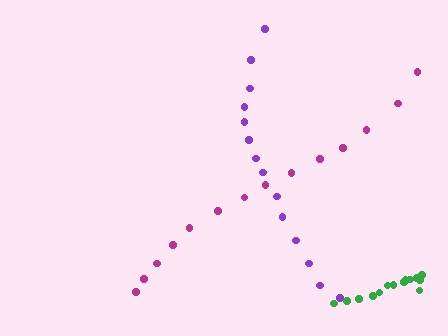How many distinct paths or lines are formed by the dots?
There are 3 distinct paths.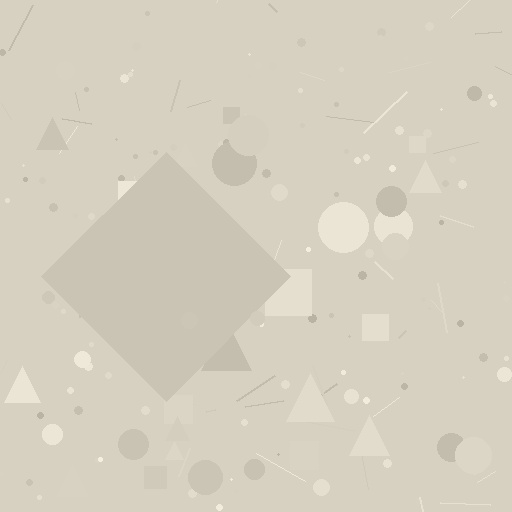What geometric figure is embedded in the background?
A diamond is embedded in the background.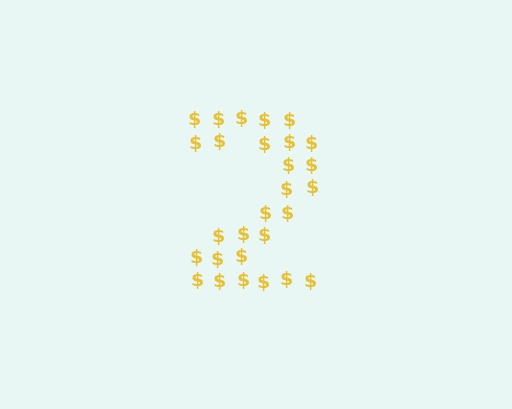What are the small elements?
The small elements are dollar signs.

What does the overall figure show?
The overall figure shows the digit 2.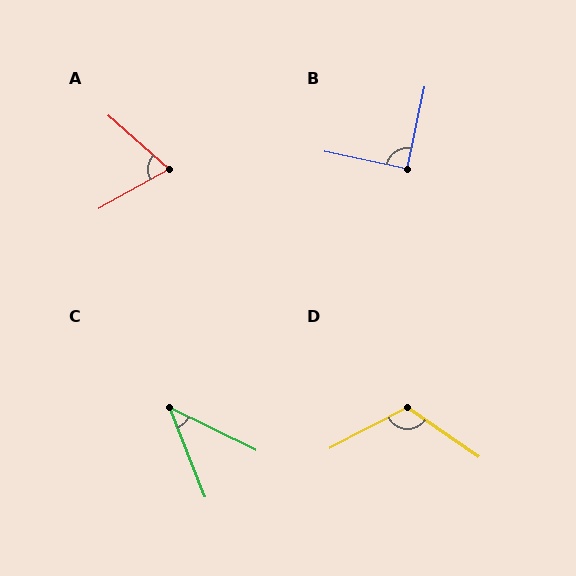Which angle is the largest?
D, at approximately 118 degrees.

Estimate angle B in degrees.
Approximately 90 degrees.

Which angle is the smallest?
C, at approximately 42 degrees.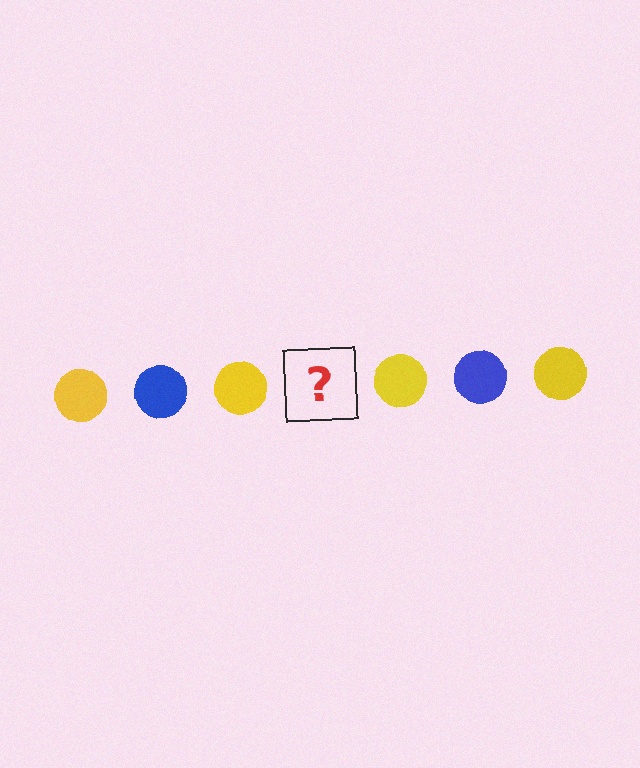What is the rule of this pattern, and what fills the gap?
The rule is that the pattern cycles through yellow, blue circles. The gap should be filled with a blue circle.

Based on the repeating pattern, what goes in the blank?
The blank should be a blue circle.